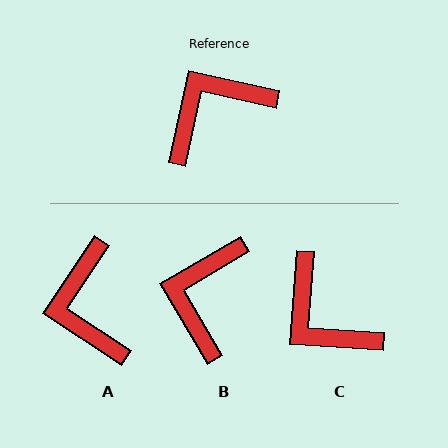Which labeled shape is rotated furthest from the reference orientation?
C, about 98 degrees away.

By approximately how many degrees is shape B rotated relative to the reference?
Approximately 43 degrees counter-clockwise.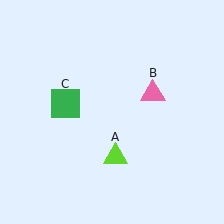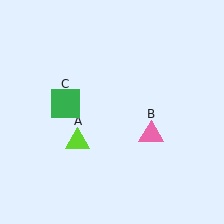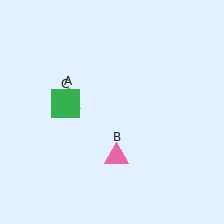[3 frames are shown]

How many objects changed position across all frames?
2 objects changed position: lime triangle (object A), pink triangle (object B).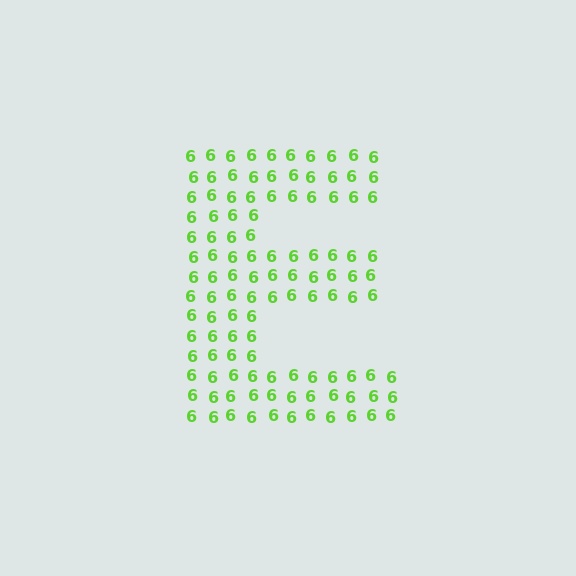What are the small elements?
The small elements are digit 6's.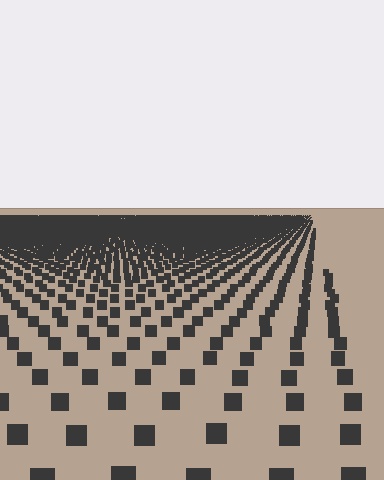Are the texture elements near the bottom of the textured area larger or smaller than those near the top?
Larger. Near the bottom, elements are closer to the viewer and appear at a bigger on-screen size.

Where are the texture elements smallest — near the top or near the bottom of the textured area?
Near the top.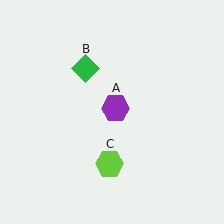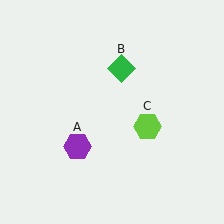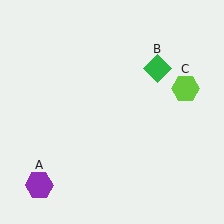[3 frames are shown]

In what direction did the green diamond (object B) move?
The green diamond (object B) moved right.